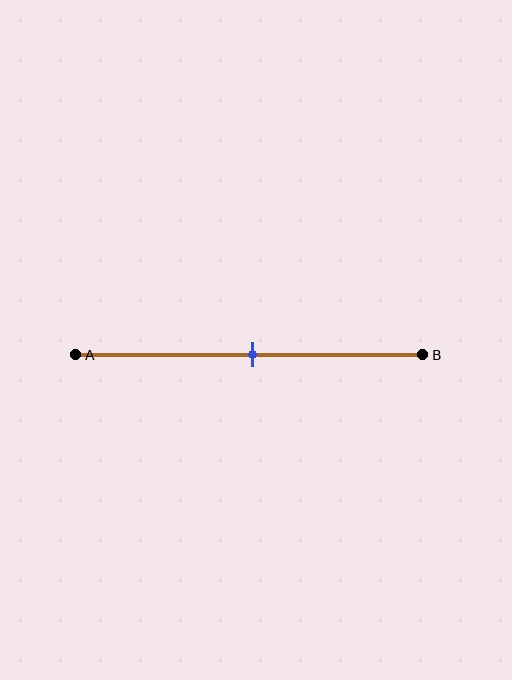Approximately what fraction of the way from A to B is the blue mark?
The blue mark is approximately 50% of the way from A to B.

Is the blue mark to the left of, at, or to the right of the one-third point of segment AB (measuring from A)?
The blue mark is to the right of the one-third point of segment AB.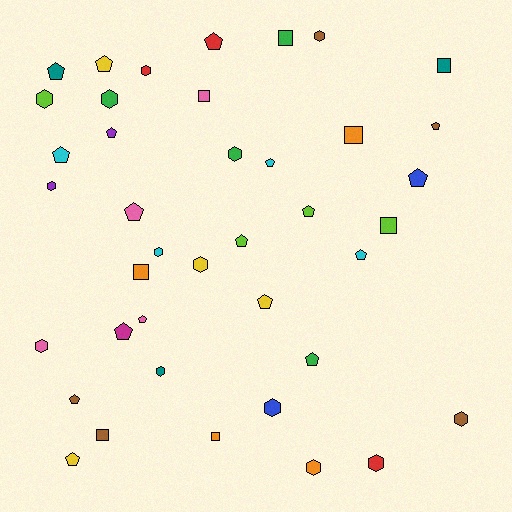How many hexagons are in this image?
There are 14 hexagons.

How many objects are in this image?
There are 40 objects.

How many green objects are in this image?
There are 4 green objects.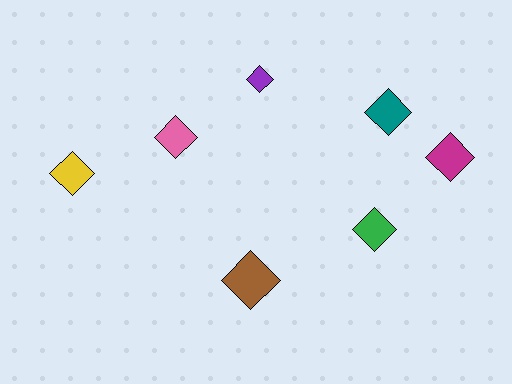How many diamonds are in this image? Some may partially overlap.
There are 7 diamonds.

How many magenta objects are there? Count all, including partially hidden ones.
There is 1 magenta object.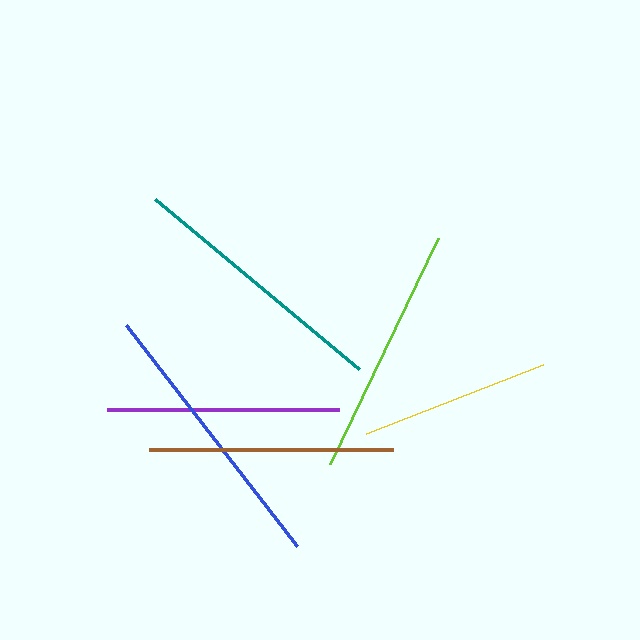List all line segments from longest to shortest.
From longest to shortest: blue, teal, lime, brown, purple, yellow.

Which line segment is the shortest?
The yellow line is the shortest at approximately 190 pixels.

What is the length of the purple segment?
The purple segment is approximately 232 pixels long.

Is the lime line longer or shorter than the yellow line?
The lime line is longer than the yellow line.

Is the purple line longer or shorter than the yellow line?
The purple line is longer than the yellow line.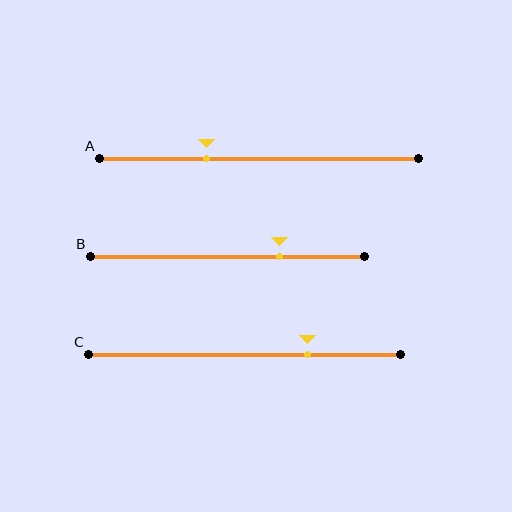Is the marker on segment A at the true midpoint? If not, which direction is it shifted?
No, the marker on segment A is shifted to the left by about 17% of the segment length.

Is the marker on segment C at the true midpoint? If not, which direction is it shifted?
No, the marker on segment C is shifted to the right by about 20% of the segment length.